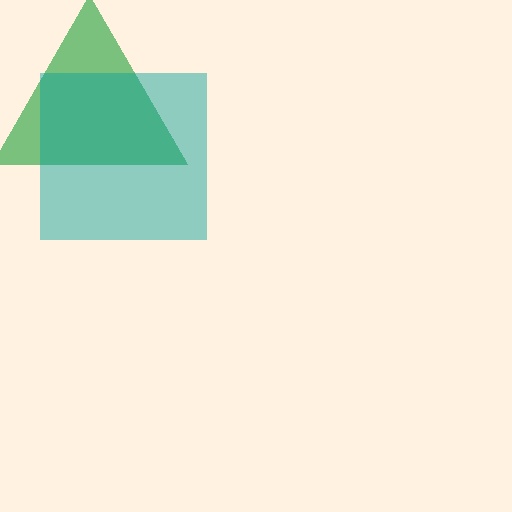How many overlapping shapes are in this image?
There are 2 overlapping shapes in the image.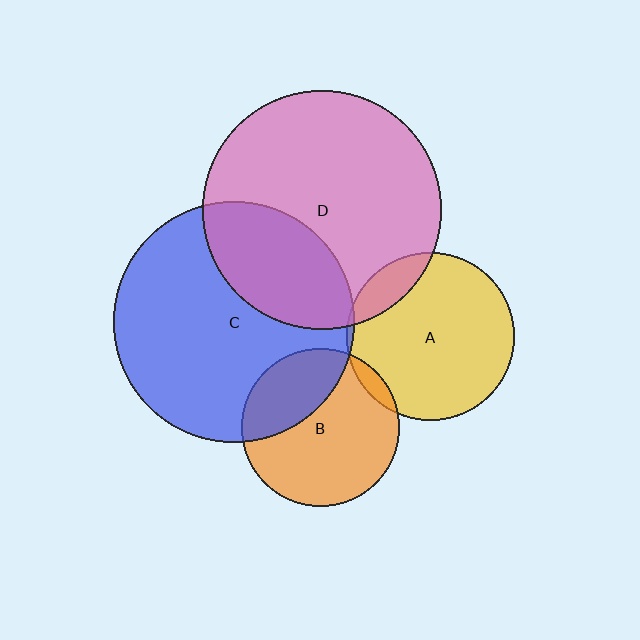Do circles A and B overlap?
Yes.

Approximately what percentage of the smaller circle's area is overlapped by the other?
Approximately 5%.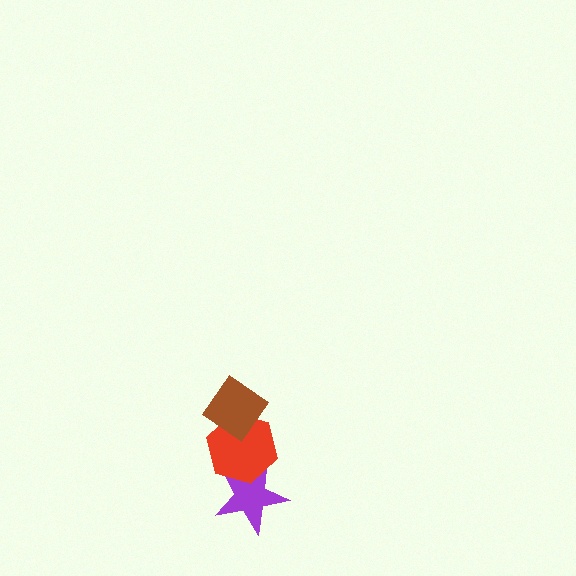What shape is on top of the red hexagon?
The brown diamond is on top of the red hexagon.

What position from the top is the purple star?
The purple star is 3rd from the top.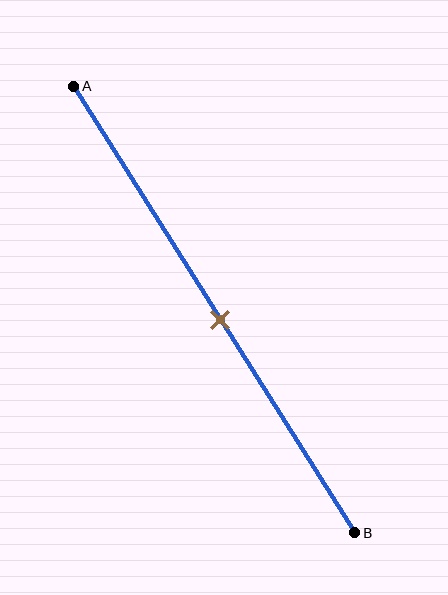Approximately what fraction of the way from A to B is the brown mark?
The brown mark is approximately 50% of the way from A to B.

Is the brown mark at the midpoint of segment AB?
Yes, the mark is approximately at the midpoint.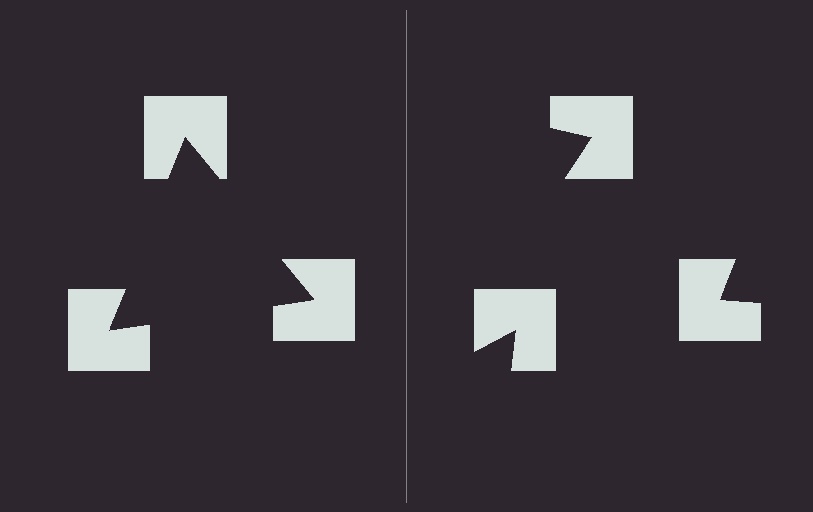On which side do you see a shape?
An illusory triangle appears on the left side. On the right side the wedge cuts are rotated, so no coherent shape forms.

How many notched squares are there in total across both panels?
6 — 3 on each side.